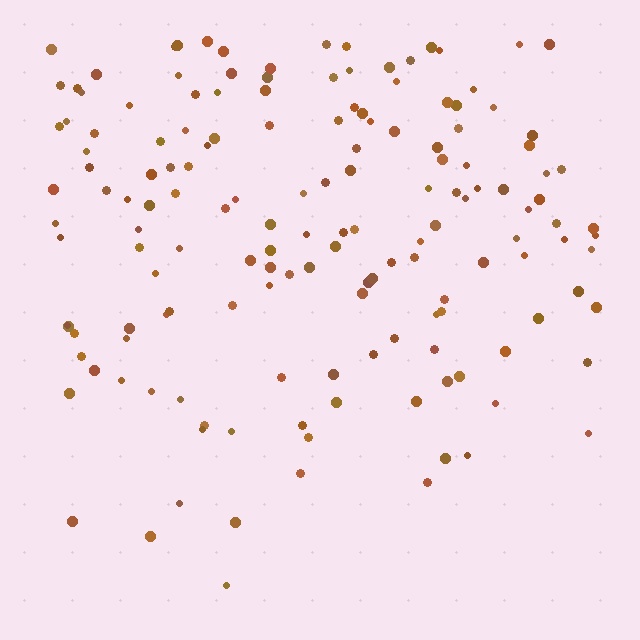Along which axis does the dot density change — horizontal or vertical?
Vertical.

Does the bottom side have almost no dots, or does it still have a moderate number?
Still a moderate number, just noticeably fewer than the top.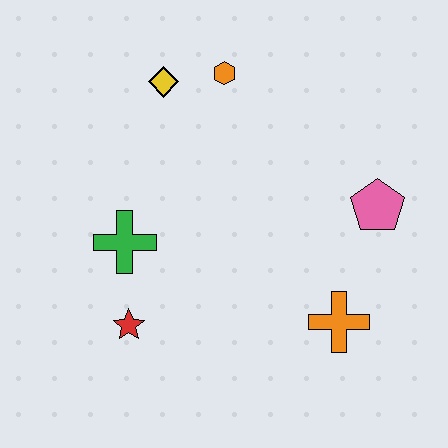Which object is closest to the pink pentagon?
The orange cross is closest to the pink pentagon.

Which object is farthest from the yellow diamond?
The orange cross is farthest from the yellow diamond.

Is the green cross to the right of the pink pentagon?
No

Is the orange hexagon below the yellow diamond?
No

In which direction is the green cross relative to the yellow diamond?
The green cross is below the yellow diamond.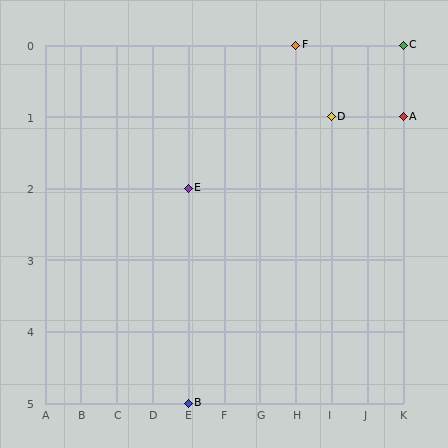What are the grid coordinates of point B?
Point B is at grid coordinates (E, 5).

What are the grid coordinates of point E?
Point E is at grid coordinates (E, 2).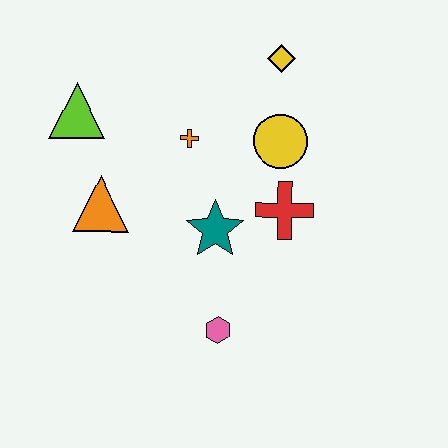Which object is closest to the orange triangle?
The lime triangle is closest to the orange triangle.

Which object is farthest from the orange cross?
The pink hexagon is farthest from the orange cross.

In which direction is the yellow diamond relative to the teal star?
The yellow diamond is above the teal star.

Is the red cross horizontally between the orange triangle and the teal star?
No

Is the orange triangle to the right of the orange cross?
No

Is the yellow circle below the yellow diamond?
Yes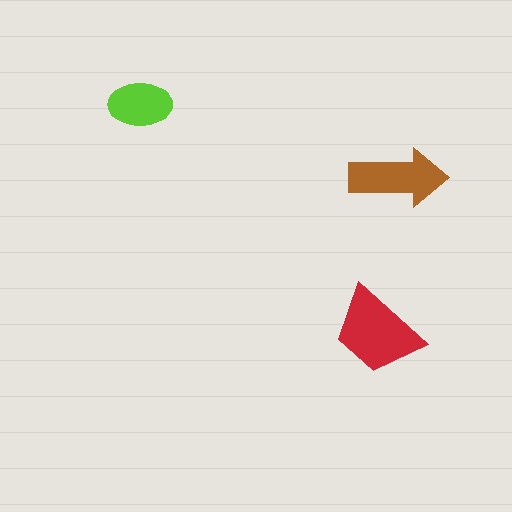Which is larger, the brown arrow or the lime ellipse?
The brown arrow.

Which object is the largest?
The red trapezoid.